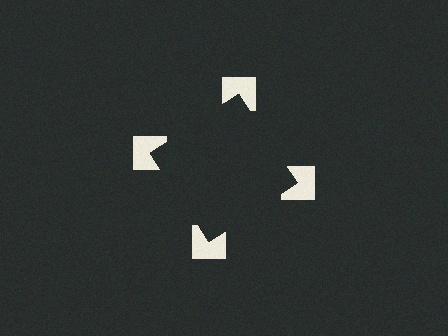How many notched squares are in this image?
There are 4 — one at each vertex of the illusory square.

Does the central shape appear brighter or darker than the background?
It typically appears slightly darker than the background, even though no actual brightness change is drawn.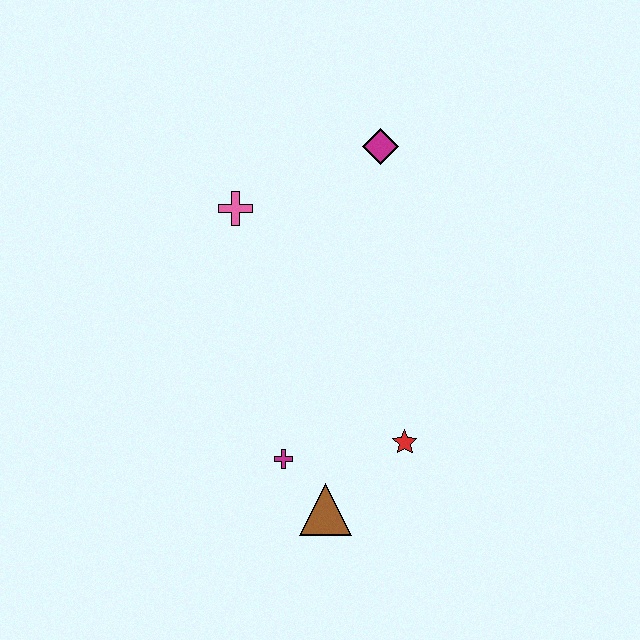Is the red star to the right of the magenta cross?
Yes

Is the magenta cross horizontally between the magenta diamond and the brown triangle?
No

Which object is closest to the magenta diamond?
The pink cross is closest to the magenta diamond.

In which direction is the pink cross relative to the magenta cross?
The pink cross is above the magenta cross.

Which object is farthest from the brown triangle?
The magenta diamond is farthest from the brown triangle.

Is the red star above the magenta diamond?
No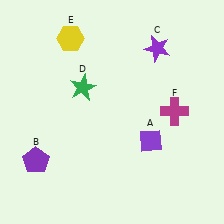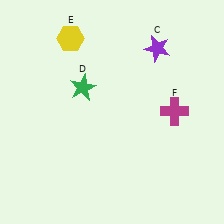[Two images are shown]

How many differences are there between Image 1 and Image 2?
There are 2 differences between the two images.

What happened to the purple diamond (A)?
The purple diamond (A) was removed in Image 2. It was in the bottom-right area of Image 1.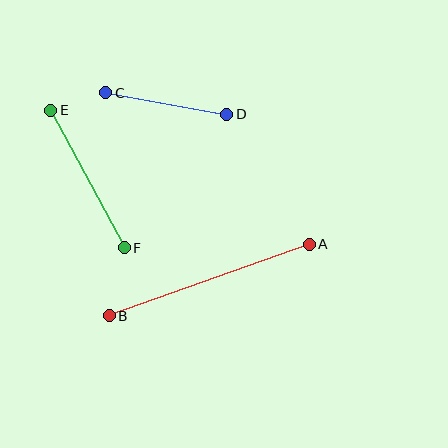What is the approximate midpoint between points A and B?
The midpoint is at approximately (209, 280) pixels.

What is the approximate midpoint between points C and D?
The midpoint is at approximately (166, 104) pixels.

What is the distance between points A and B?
The distance is approximately 213 pixels.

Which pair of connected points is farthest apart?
Points A and B are farthest apart.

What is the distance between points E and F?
The distance is approximately 156 pixels.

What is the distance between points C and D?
The distance is approximately 123 pixels.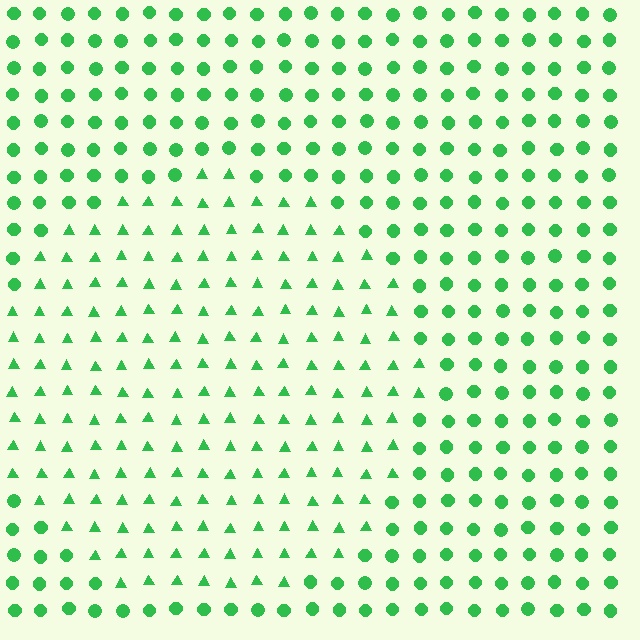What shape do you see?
I see a circle.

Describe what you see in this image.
The image is filled with small green elements arranged in a uniform grid. A circle-shaped region contains triangles, while the surrounding area contains circles. The boundary is defined purely by the change in element shape.